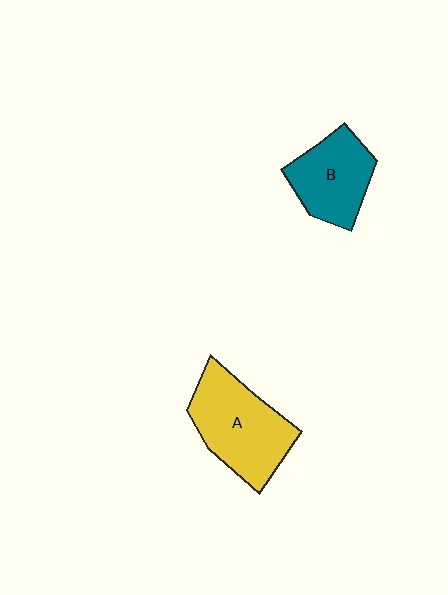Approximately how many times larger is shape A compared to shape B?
Approximately 1.3 times.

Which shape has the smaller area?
Shape B (teal).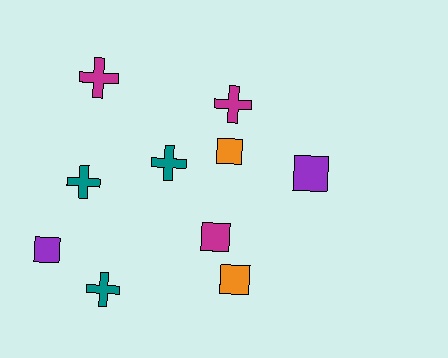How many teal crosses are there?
There are 3 teal crosses.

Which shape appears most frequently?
Cross, with 5 objects.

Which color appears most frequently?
Magenta, with 3 objects.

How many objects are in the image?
There are 10 objects.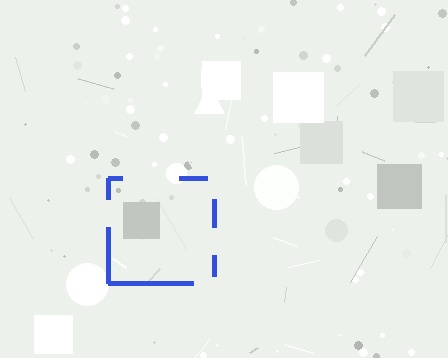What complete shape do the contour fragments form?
The contour fragments form a square.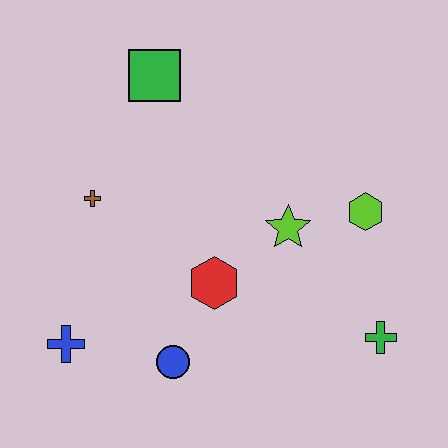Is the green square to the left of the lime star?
Yes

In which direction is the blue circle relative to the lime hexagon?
The blue circle is to the left of the lime hexagon.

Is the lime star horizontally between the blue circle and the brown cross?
No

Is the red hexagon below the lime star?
Yes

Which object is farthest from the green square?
The green cross is farthest from the green square.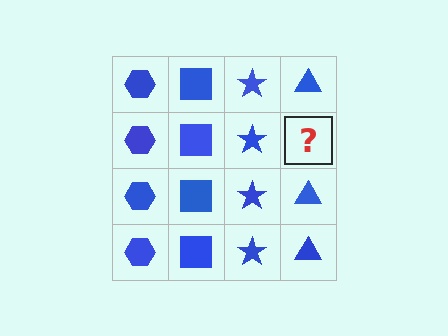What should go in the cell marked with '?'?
The missing cell should contain a blue triangle.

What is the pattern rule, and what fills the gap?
The rule is that each column has a consistent shape. The gap should be filled with a blue triangle.